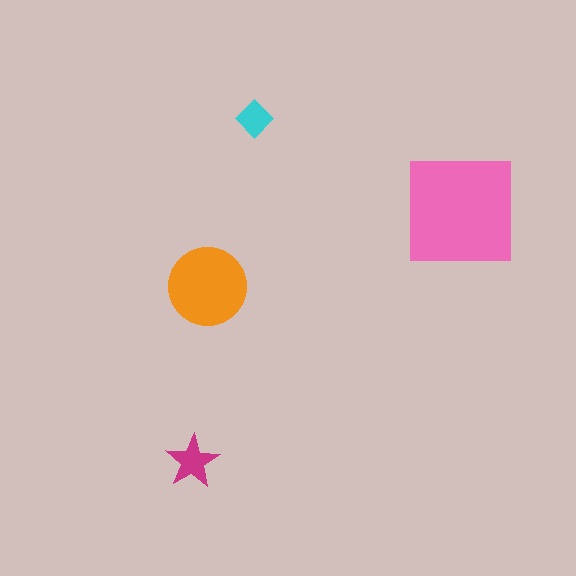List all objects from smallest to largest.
The cyan diamond, the magenta star, the orange circle, the pink square.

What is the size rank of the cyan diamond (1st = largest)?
4th.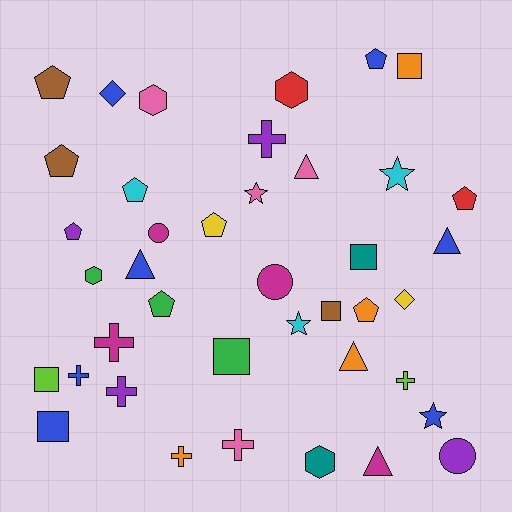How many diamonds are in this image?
There are 2 diamonds.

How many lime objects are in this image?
There are 2 lime objects.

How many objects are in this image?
There are 40 objects.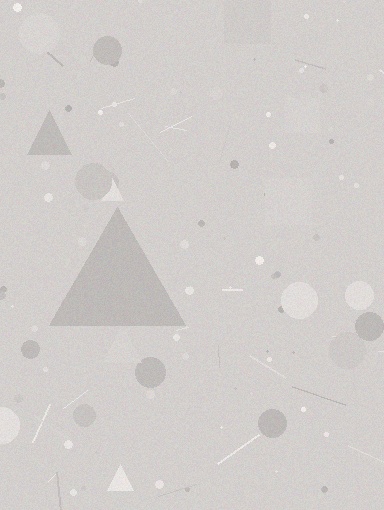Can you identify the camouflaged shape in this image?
The camouflaged shape is a triangle.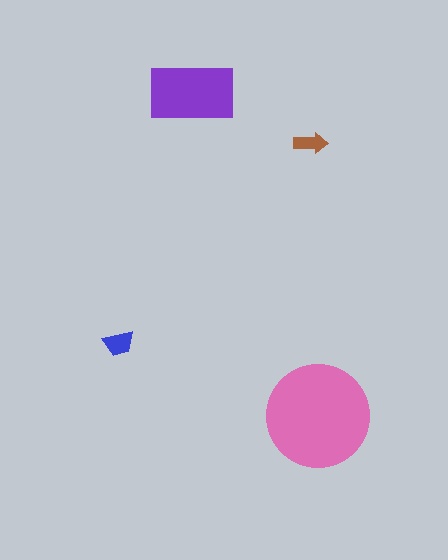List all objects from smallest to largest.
The brown arrow, the blue trapezoid, the purple rectangle, the pink circle.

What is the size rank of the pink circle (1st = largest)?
1st.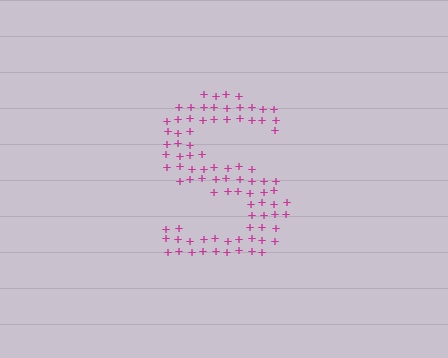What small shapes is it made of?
It is made of small plus signs.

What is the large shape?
The large shape is the letter S.